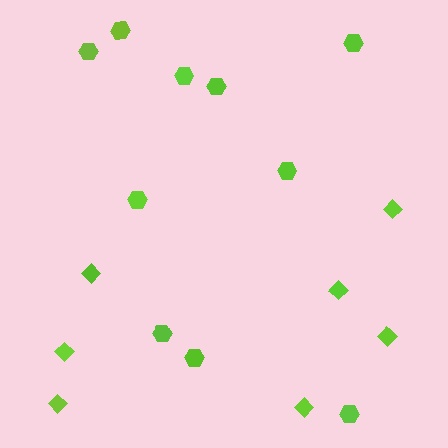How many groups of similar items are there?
There are 2 groups: one group of diamonds (7) and one group of hexagons (10).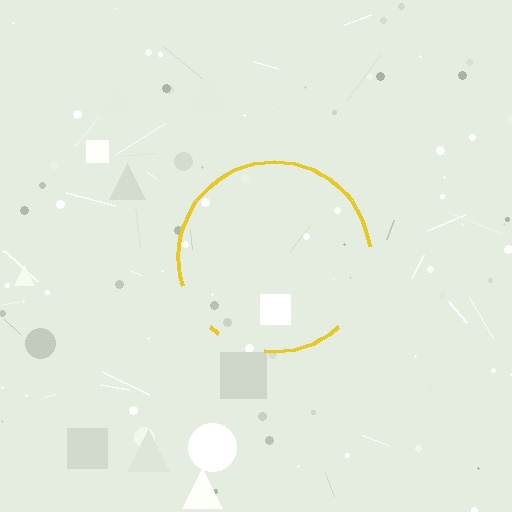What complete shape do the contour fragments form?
The contour fragments form a circle.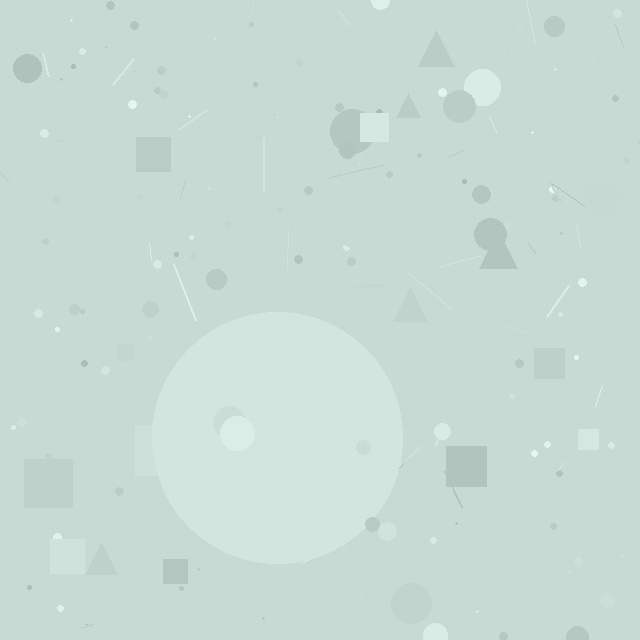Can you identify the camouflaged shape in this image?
The camouflaged shape is a circle.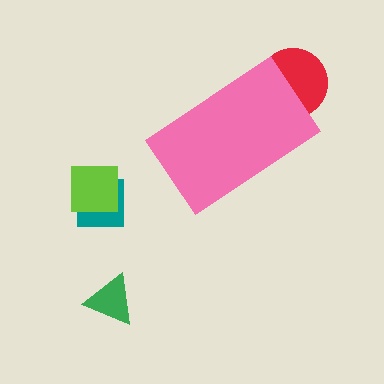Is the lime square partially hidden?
No, the lime square is fully visible.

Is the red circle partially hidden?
Yes, the red circle is partially hidden behind the pink rectangle.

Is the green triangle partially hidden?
No, the green triangle is fully visible.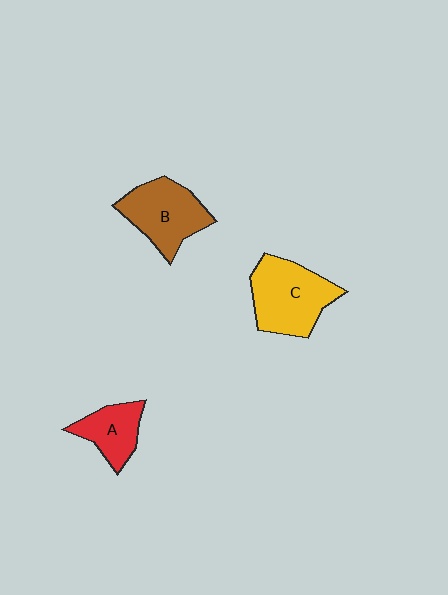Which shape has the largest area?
Shape C (yellow).